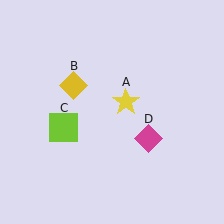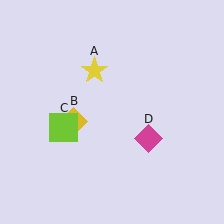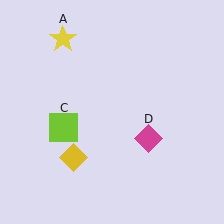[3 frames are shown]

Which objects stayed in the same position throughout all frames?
Lime square (object C) and magenta diamond (object D) remained stationary.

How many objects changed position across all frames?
2 objects changed position: yellow star (object A), yellow diamond (object B).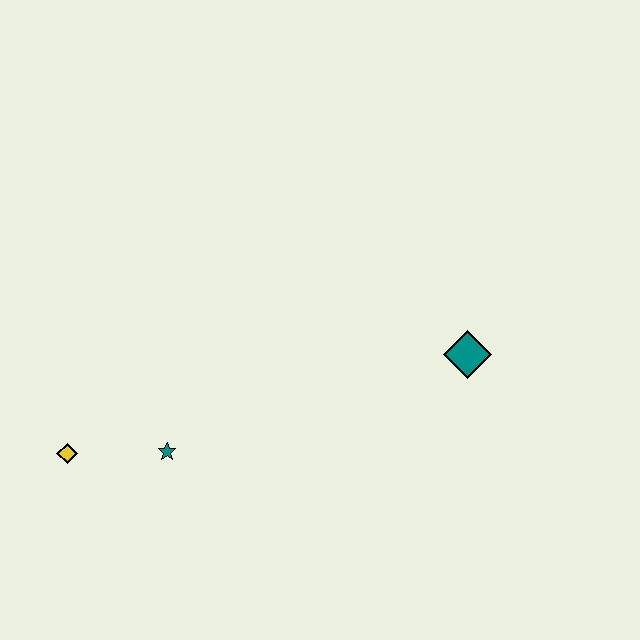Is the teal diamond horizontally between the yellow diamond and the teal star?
No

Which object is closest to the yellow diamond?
The teal star is closest to the yellow diamond.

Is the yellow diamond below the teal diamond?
Yes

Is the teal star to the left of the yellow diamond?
No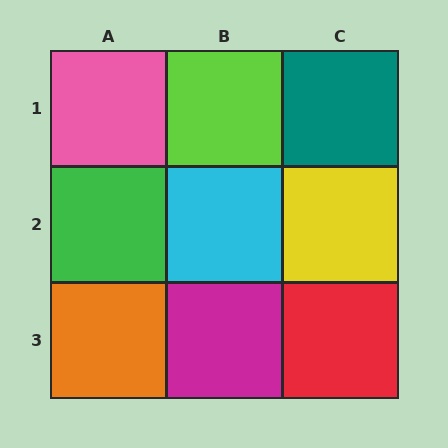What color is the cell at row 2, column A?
Green.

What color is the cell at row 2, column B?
Cyan.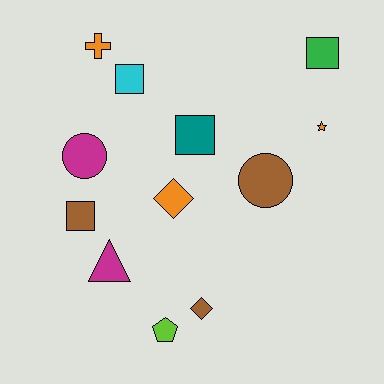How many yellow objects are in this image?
There are no yellow objects.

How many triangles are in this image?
There is 1 triangle.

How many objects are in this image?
There are 12 objects.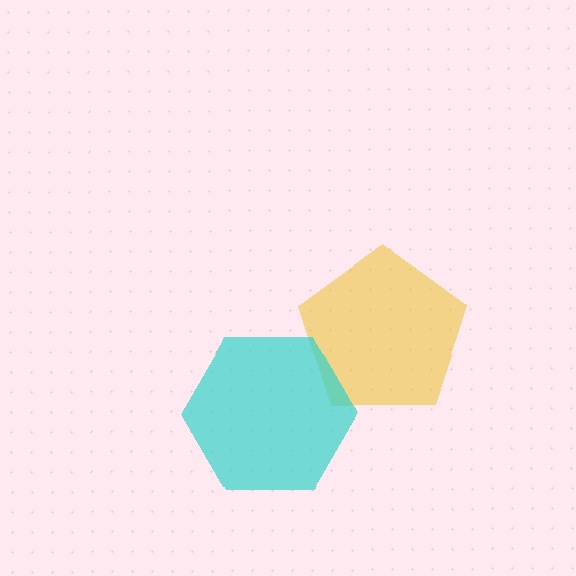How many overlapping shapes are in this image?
There are 2 overlapping shapes in the image.